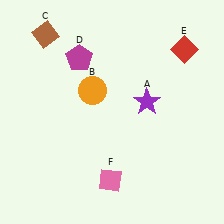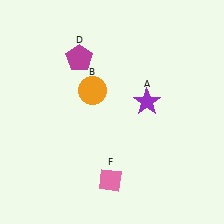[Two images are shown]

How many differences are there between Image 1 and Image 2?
There are 2 differences between the two images.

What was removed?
The brown diamond (C), the red diamond (E) were removed in Image 2.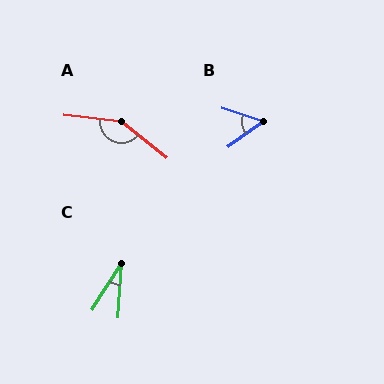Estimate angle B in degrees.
Approximately 53 degrees.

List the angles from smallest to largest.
C (30°), B (53°), A (148°).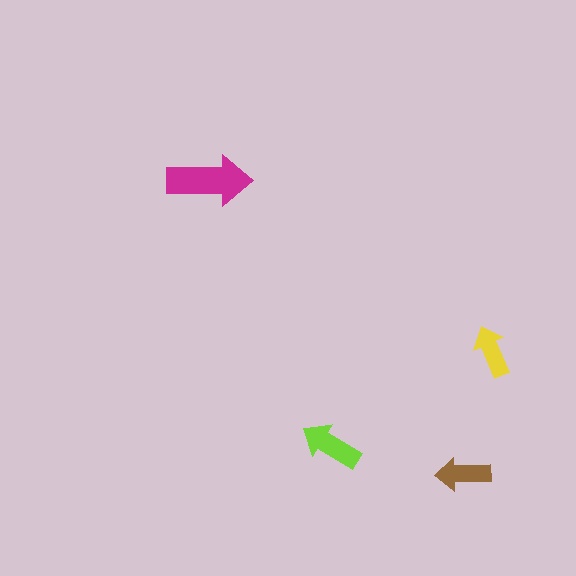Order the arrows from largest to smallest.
the magenta one, the lime one, the brown one, the yellow one.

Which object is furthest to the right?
The yellow arrow is rightmost.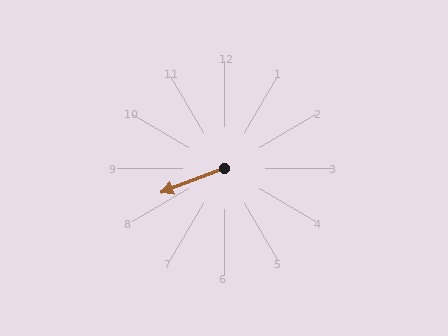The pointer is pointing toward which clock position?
Roughly 8 o'clock.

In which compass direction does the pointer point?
West.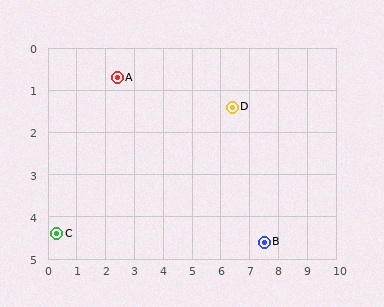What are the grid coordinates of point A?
Point A is at approximately (2.4, 0.7).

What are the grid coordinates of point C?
Point C is at approximately (0.3, 4.4).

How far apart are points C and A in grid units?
Points C and A are about 4.3 grid units apart.